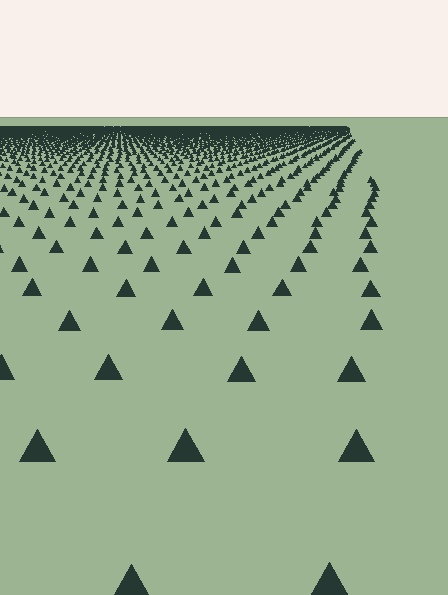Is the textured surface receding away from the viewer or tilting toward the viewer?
The surface is receding away from the viewer. Texture elements get smaller and denser toward the top.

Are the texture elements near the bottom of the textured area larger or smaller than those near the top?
Larger. Near the bottom, elements are closer to the viewer and appear at a bigger on-screen size.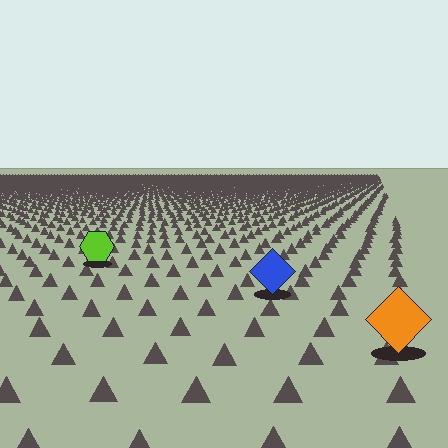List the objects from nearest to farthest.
From nearest to farthest: the orange diamond, the blue diamond, the lime hexagon.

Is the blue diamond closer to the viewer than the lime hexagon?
Yes. The blue diamond is closer — you can tell from the texture gradient: the ground texture is coarser near it.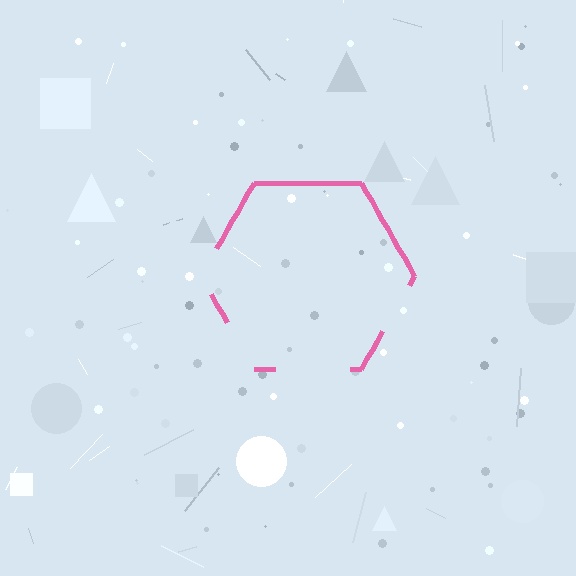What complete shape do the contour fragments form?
The contour fragments form a hexagon.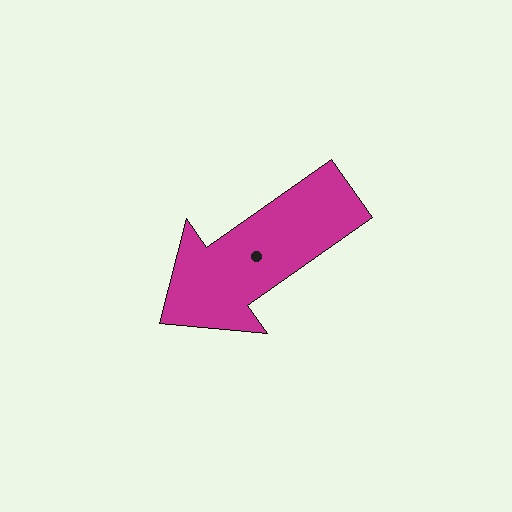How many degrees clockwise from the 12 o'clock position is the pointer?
Approximately 235 degrees.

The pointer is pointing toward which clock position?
Roughly 8 o'clock.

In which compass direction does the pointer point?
Southwest.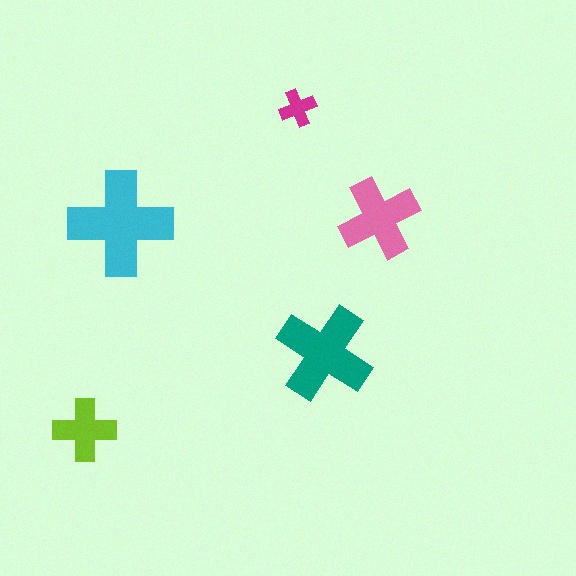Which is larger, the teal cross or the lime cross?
The teal one.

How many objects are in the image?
There are 5 objects in the image.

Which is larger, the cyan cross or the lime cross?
The cyan one.